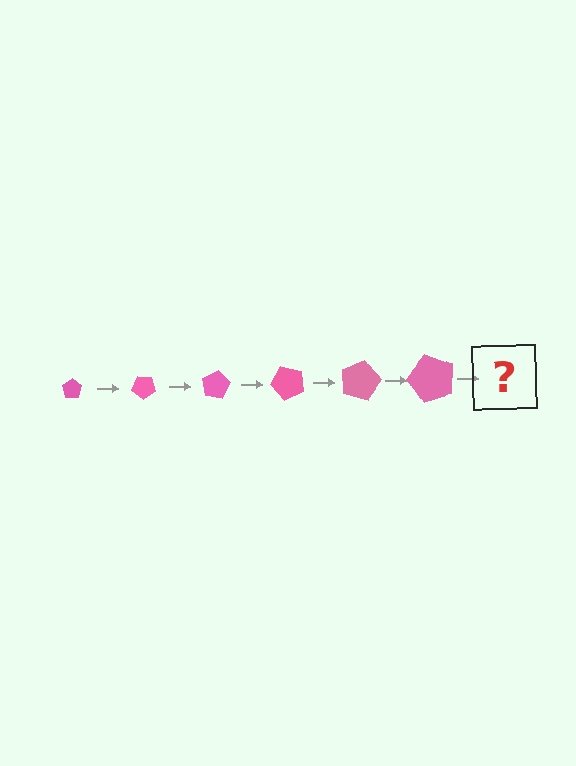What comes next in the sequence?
The next element should be a pentagon, larger than the previous one and rotated 240 degrees from the start.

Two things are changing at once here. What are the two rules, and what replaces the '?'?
The two rules are that the pentagon grows larger each step and it rotates 40 degrees each step. The '?' should be a pentagon, larger than the previous one and rotated 240 degrees from the start.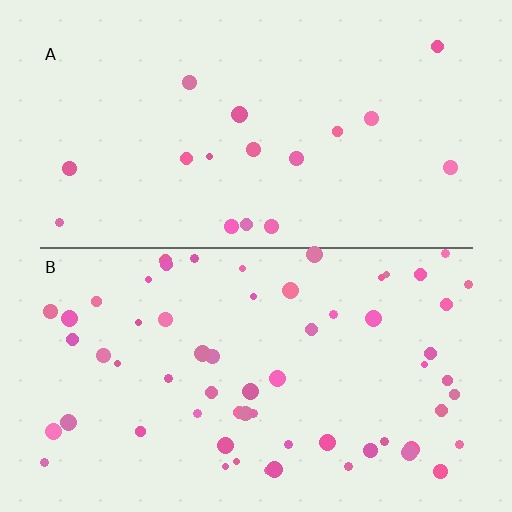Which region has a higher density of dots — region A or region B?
B (the bottom).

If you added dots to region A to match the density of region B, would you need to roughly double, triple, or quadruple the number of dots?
Approximately quadruple.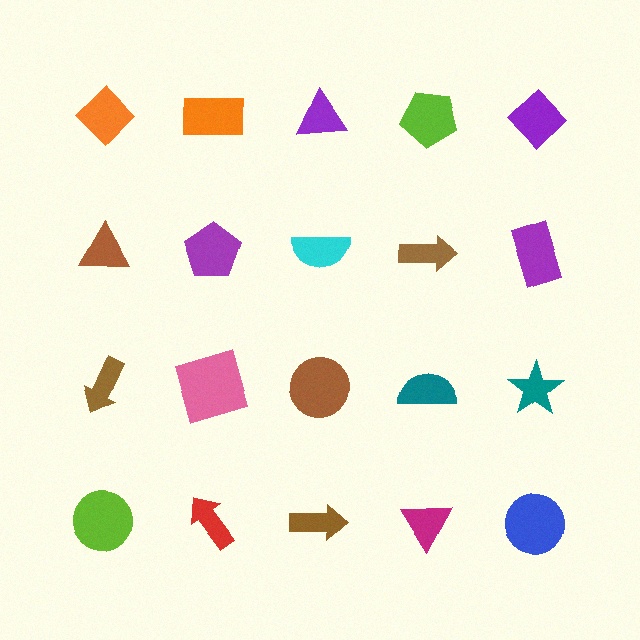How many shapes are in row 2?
5 shapes.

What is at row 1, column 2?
An orange rectangle.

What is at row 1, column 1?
An orange diamond.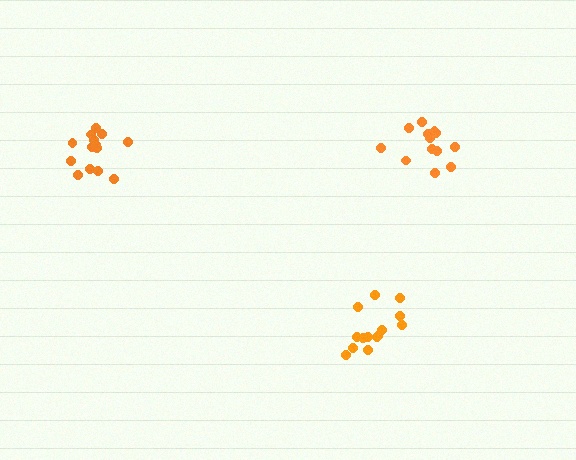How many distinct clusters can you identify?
There are 3 distinct clusters.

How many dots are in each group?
Group 1: 14 dots, Group 2: 13 dots, Group 3: 14 dots (41 total).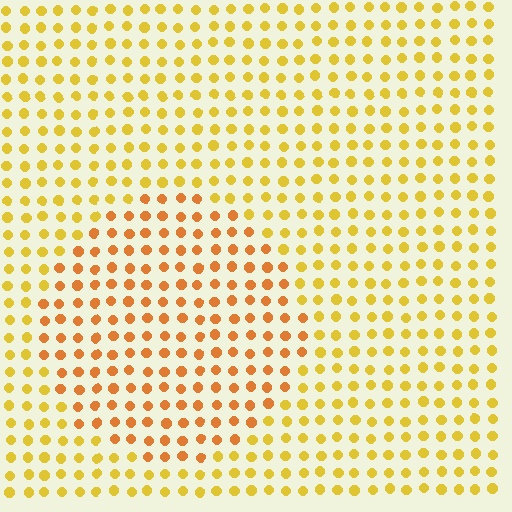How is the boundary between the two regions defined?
The boundary is defined purely by a slight shift in hue (about 26 degrees). Spacing, size, and orientation are identical on both sides.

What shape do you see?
I see a circle.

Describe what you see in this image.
The image is filled with small yellow elements in a uniform arrangement. A circle-shaped region is visible where the elements are tinted to a slightly different hue, forming a subtle color boundary.